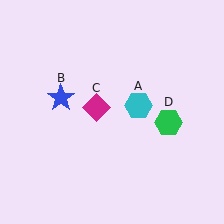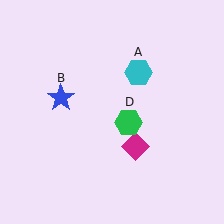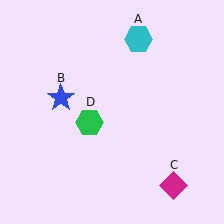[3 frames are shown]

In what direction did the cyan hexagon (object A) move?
The cyan hexagon (object A) moved up.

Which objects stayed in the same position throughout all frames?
Blue star (object B) remained stationary.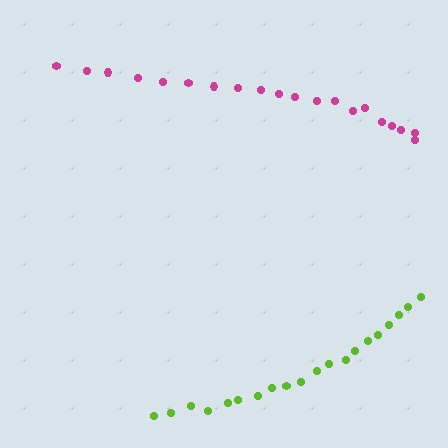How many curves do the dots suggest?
There are 2 distinct paths.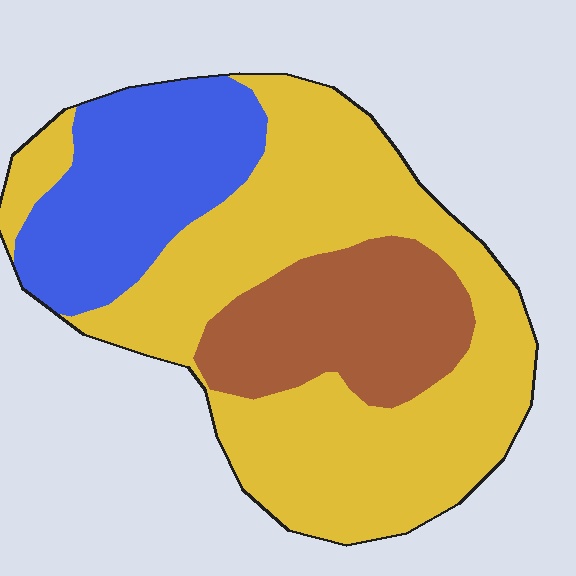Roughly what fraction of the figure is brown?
Brown takes up about one fifth (1/5) of the figure.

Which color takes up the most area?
Yellow, at roughly 55%.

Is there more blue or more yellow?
Yellow.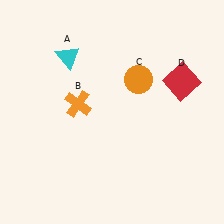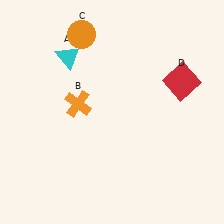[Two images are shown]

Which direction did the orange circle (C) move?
The orange circle (C) moved left.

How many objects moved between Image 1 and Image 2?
1 object moved between the two images.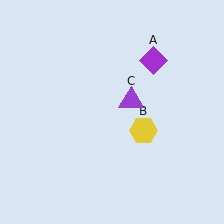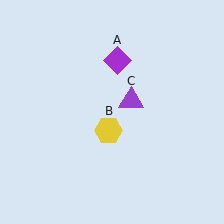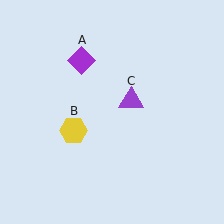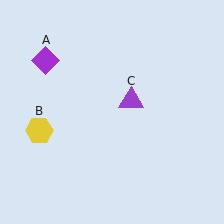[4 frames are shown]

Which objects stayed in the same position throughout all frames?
Purple triangle (object C) remained stationary.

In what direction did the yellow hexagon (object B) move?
The yellow hexagon (object B) moved left.